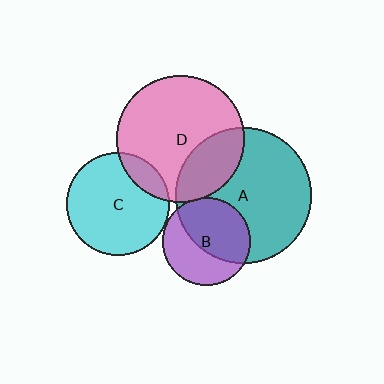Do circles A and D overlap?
Yes.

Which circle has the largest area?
Circle A (teal).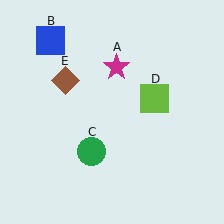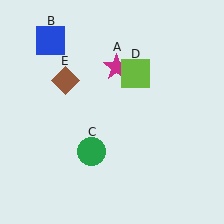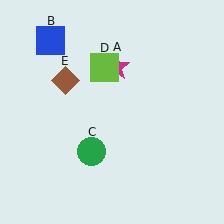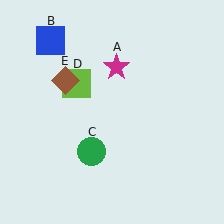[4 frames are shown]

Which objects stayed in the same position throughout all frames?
Magenta star (object A) and blue square (object B) and green circle (object C) and brown diamond (object E) remained stationary.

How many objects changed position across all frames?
1 object changed position: lime square (object D).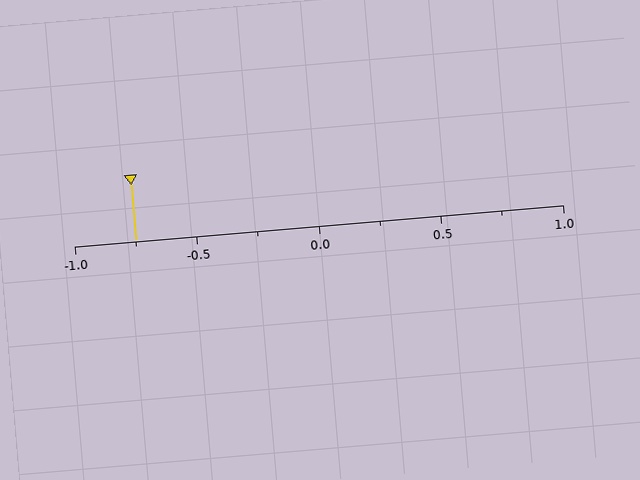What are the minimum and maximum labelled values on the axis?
The axis runs from -1.0 to 1.0.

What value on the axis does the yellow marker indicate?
The marker indicates approximately -0.75.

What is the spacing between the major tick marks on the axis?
The major ticks are spaced 0.5 apart.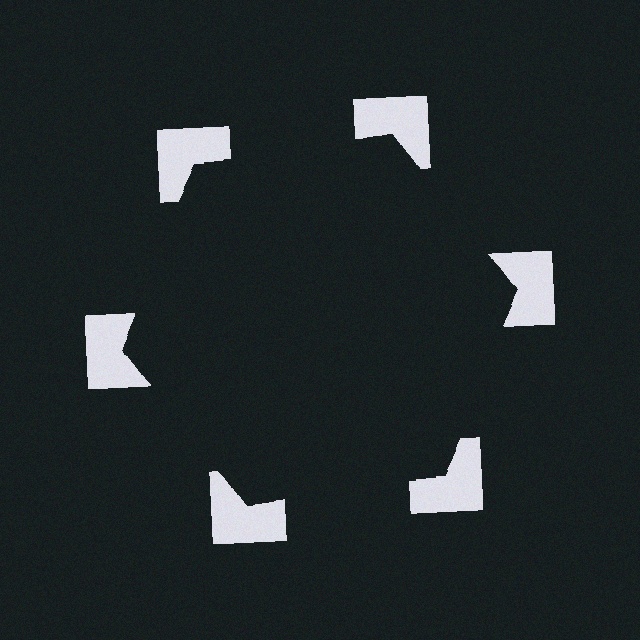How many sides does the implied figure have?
6 sides.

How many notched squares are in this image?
There are 6 — one at each vertex of the illusory hexagon.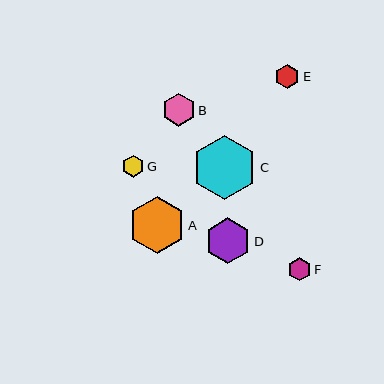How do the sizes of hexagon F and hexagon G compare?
Hexagon F and hexagon G are approximately the same size.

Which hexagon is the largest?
Hexagon C is the largest with a size of approximately 64 pixels.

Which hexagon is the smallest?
Hexagon G is the smallest with a size of approximately 22 pixels.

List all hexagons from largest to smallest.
From largest to smallest: C, A, D, B, E, F, G.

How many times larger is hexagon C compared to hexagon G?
Hexagon C is approximately 2.9 times the size of hexagon G.